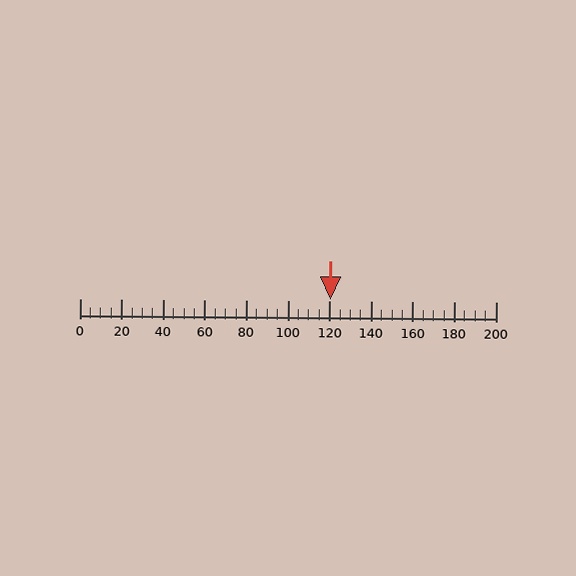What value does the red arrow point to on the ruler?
The red arrow points to approximately 121.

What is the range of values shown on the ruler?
The ruler shows values from 0 to 200.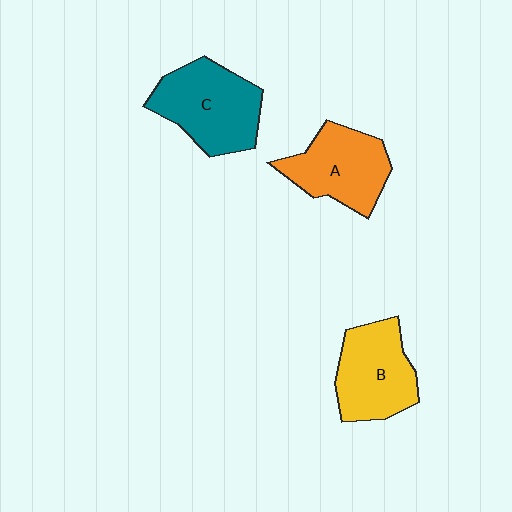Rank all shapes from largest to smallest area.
From largest to smallest: C (teal), B (yellow), A (orange).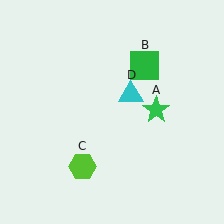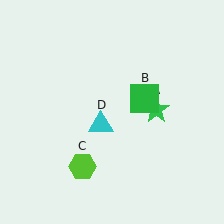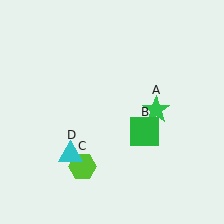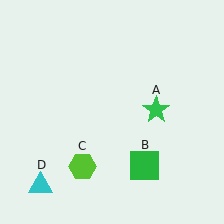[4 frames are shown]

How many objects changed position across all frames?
2 objects changed position: green square (object B), cyan triangle (object D).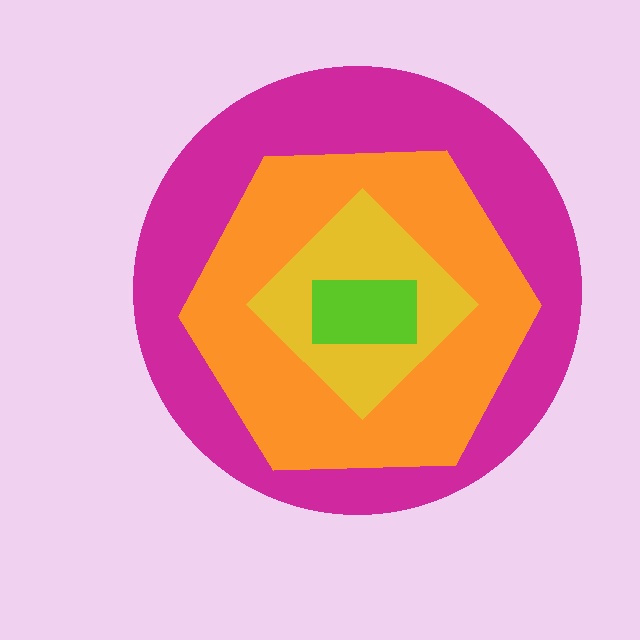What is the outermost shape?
The magenta circle.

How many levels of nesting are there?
4.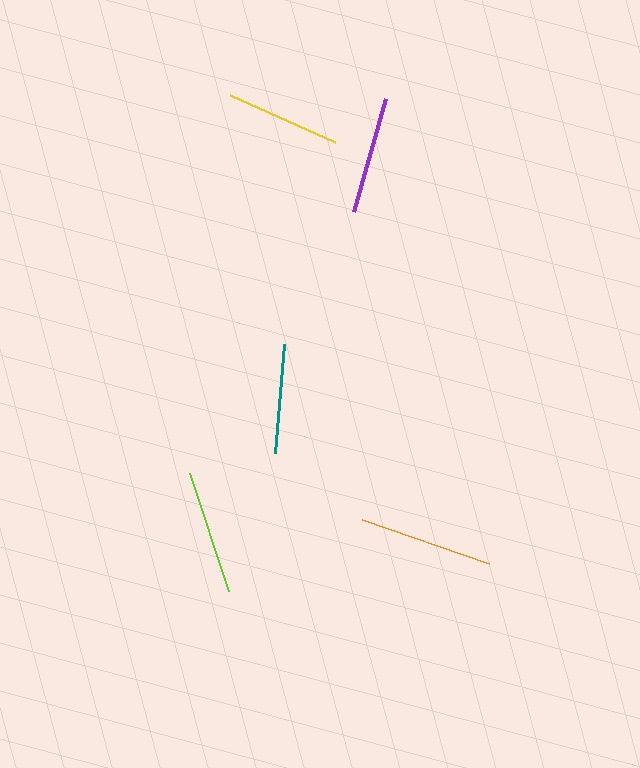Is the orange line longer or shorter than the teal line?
The orange line is longer than the teal line.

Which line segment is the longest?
The orange line is the longest at approximately 136 pixels.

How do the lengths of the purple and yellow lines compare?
The purple and yellow lines are approximately the same length.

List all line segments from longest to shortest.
From longest to shortest: orange, lime, purple, yellow, teal.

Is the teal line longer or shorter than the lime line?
The lime line is longer than the teal line.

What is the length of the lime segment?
The lime segment is approximately 125 pixels long.